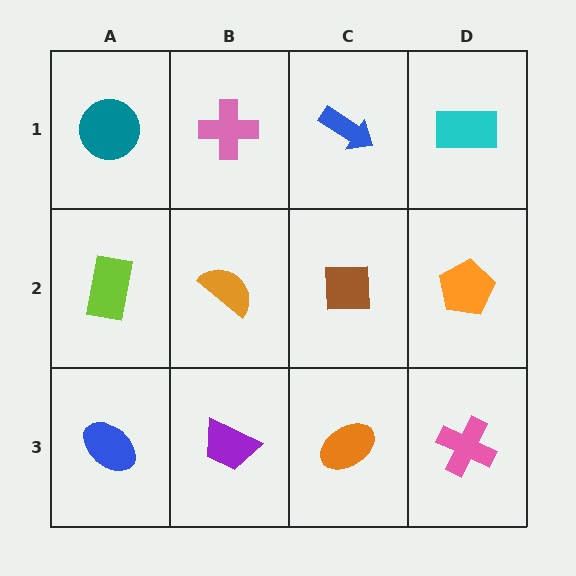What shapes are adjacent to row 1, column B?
An orange semicircle (row 2, column B), a teal circle (row 1, column A), a blue arrow (row 1, column C).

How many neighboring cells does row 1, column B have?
3.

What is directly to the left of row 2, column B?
A lime rectangle.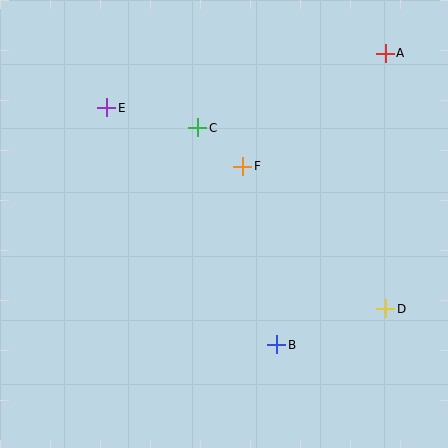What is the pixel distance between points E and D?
The distance between E and D is 344 pixels.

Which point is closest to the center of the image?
Point F at (243, 166) is closest to the center.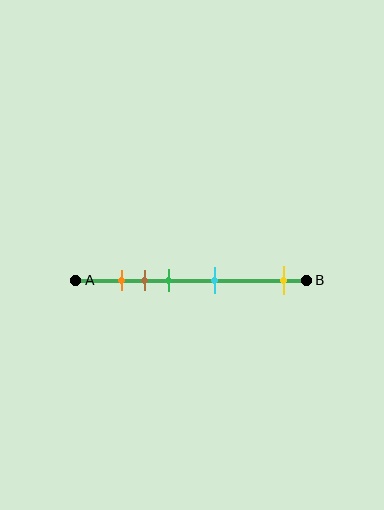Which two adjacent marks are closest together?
The orange and brown marks are the closest adjacent pair.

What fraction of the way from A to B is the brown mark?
The brown mark is approximately 30% (0.3) of the way from A to B.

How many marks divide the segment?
There are 5 marks dividing the segment.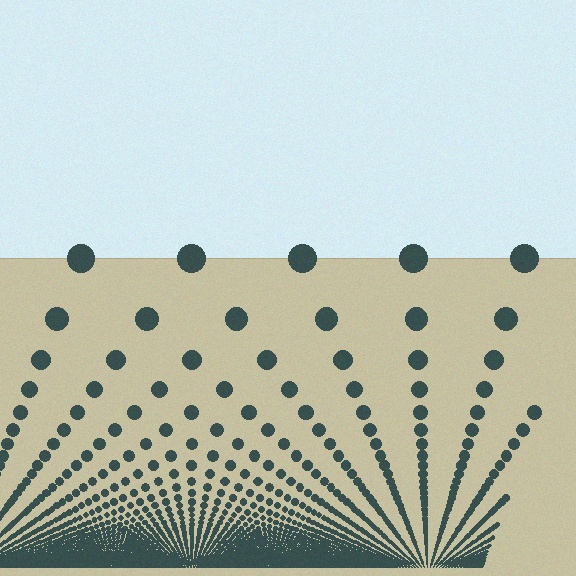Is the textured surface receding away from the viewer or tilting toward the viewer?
The surface appears to tilt toward the viewer. Texture elements get larger and sparser toward the top.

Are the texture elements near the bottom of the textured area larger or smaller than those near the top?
Smaller. The gradient is inverted — elements near the bottom are smaller and denser.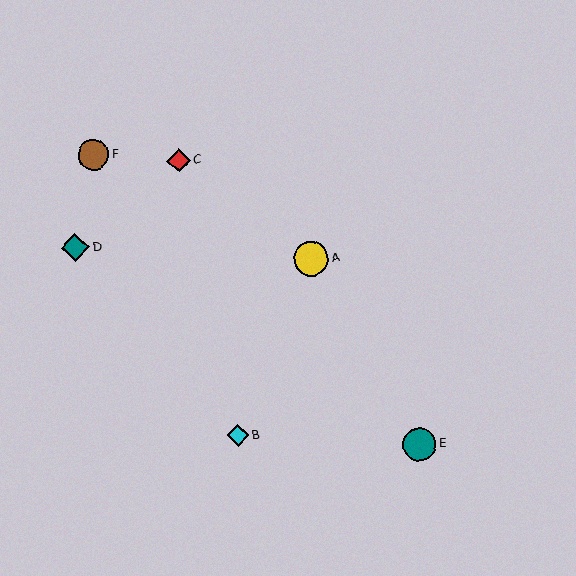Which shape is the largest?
The yellow circle (labeled A) is the largest.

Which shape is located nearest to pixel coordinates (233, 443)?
The cyan diamond (labeled B) at (238, 435) is nearest to that location.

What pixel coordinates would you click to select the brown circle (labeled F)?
Click at (93, 155) to select the brown circle F.